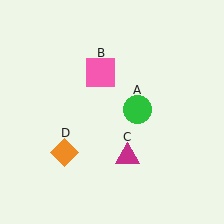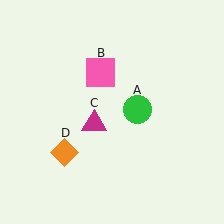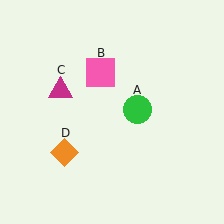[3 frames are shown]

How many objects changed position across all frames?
1 object changed position: magenta triangle (object C).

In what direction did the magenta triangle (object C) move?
The magenta triangle (object C) moved up and to the left.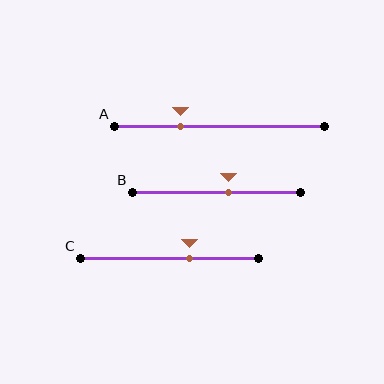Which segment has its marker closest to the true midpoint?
Segment B has its marker closest to the true midpoint.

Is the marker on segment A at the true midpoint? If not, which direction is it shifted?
No, the marker on segment A is shifted to the left by about 18% of the segment length.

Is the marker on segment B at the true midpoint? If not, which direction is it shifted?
No, the marker on segment B is shifted to the right by about 7% of the segment length.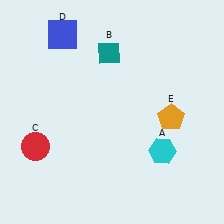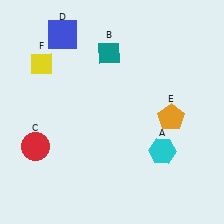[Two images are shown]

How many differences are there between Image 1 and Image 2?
There is 1 difference between the two images.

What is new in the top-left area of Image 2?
A yellow diamond (F) was added in the top-left area of Image 2.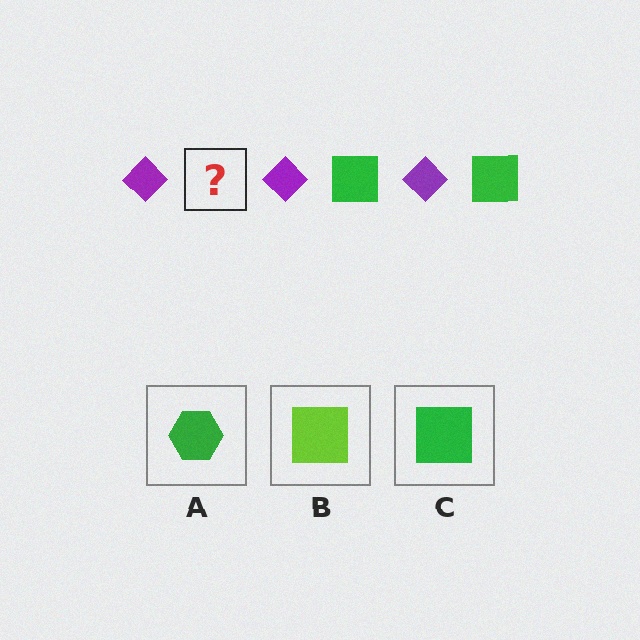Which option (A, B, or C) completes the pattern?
C.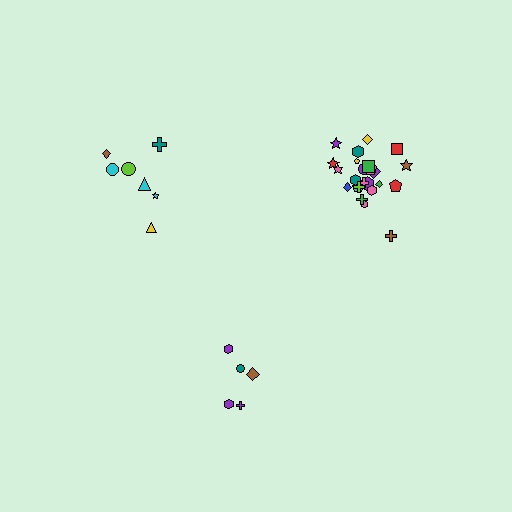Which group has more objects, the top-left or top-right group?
The top-right group.